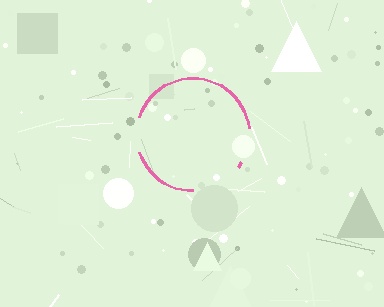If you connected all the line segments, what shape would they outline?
They would outline a circle.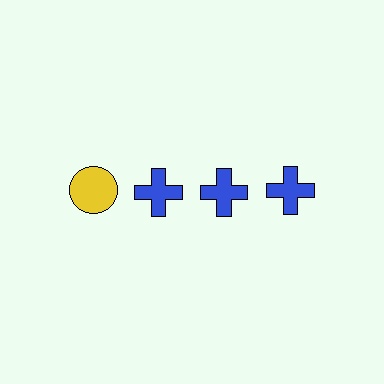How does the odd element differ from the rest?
It differs in both color (yellow instead of blue) and shape (circle instead of cross).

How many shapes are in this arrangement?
There are 4 shapes arranged in a grid pattern.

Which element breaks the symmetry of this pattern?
The yellow circle in the top row, leftmost column breaks the symmetry. All other shapes are blue crosses.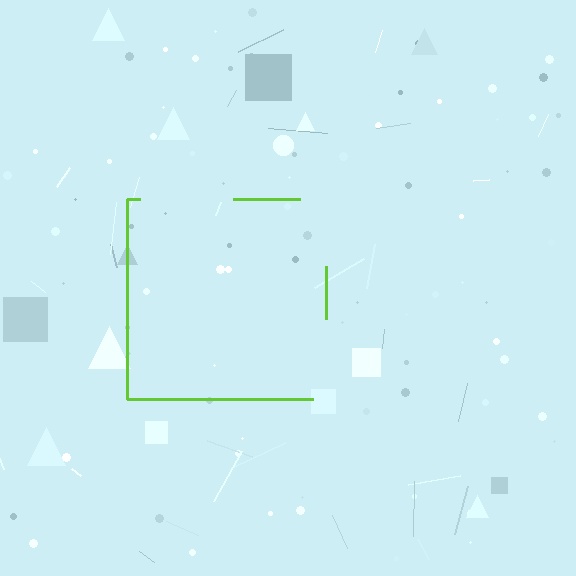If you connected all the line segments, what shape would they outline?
They would outline a square.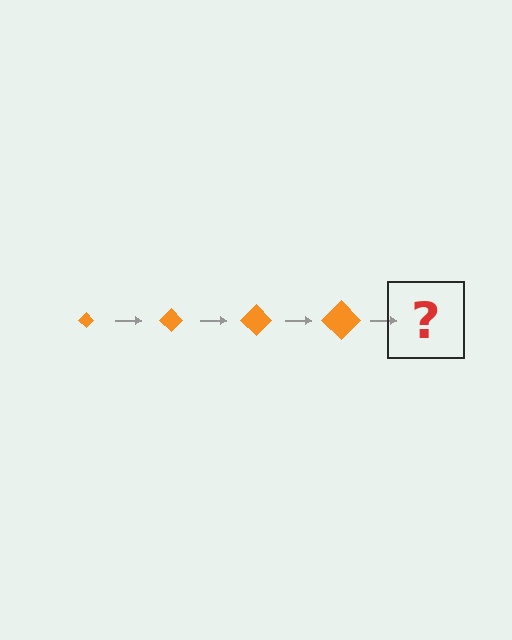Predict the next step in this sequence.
The next step is an orange diamond, larger than the previous one.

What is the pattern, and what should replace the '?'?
The pattern is that the diamond gets progressively larger each step. The '?' should be an orange diamond, larger than the previous one.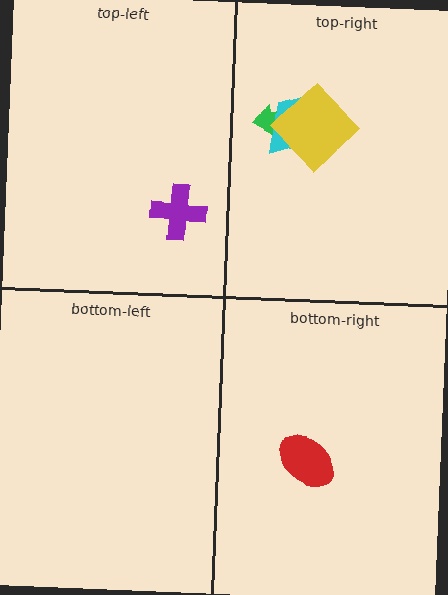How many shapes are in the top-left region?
1.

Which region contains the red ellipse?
The bottom-right region.